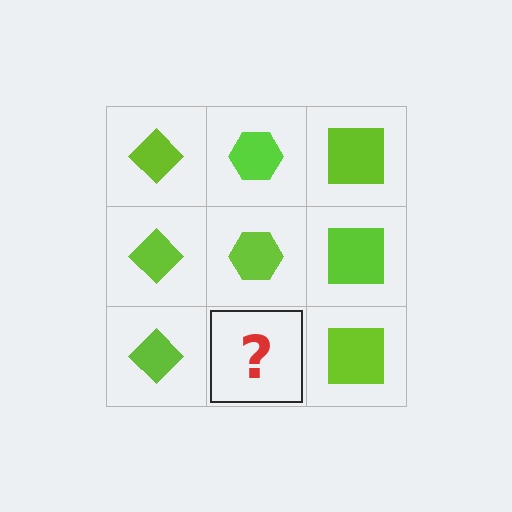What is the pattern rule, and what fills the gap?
The rule is that each column has a consistent shape. The gap should be filled with a lime hexagon.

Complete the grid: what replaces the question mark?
The question mark should be replaced with a lime hexagon.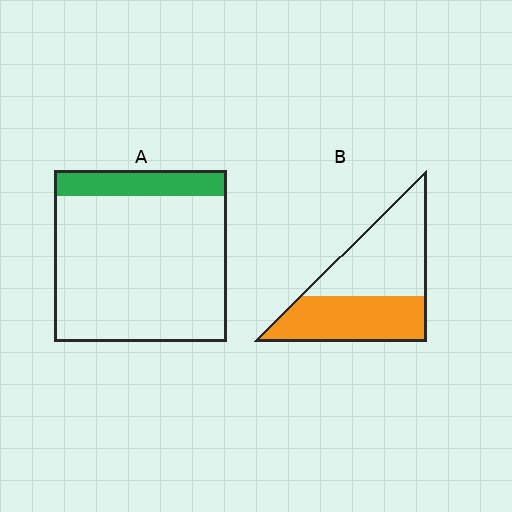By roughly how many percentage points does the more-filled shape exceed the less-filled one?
By roughly 30 percentage points (B over A).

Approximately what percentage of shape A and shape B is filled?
A is approximately 15% and B is approximately 45%.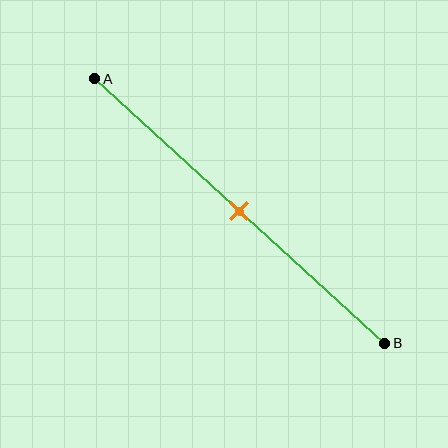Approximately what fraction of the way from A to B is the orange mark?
The orange mark is approximately 50% of the way from A to B.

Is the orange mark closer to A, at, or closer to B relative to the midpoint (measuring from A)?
The orange mark is approximately at the midpoint of segment AB.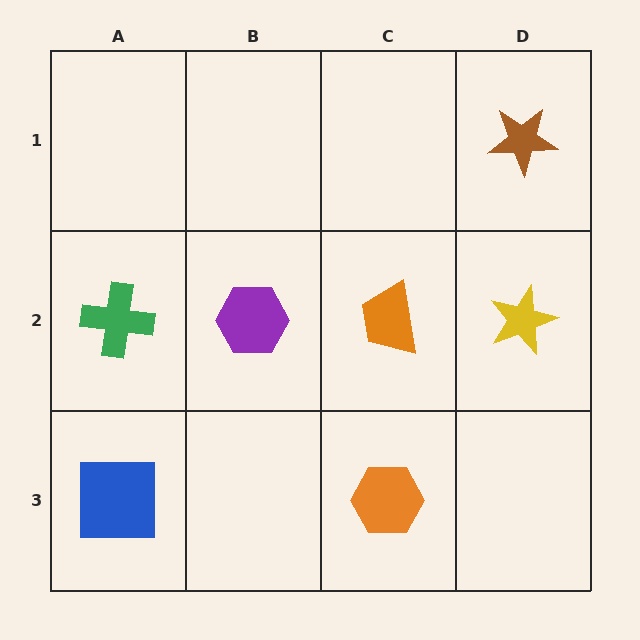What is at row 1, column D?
A brown star.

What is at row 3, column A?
A blue square.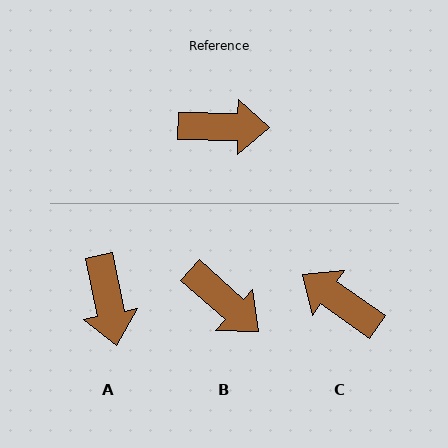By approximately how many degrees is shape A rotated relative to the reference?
Approximately 78 degrees clockwise.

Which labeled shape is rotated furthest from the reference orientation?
C, about 146 degrees away.